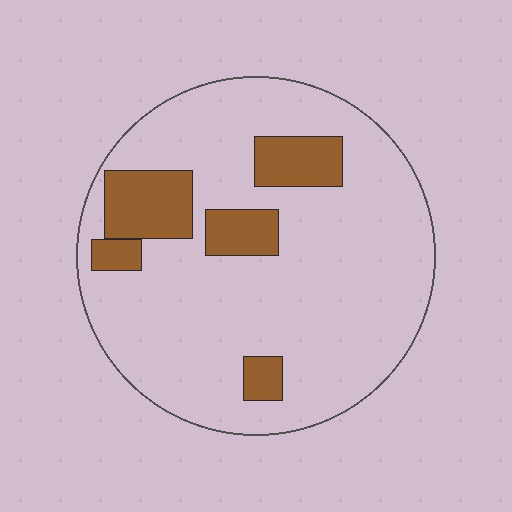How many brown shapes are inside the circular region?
5.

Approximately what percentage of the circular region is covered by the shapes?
Approximately 15%.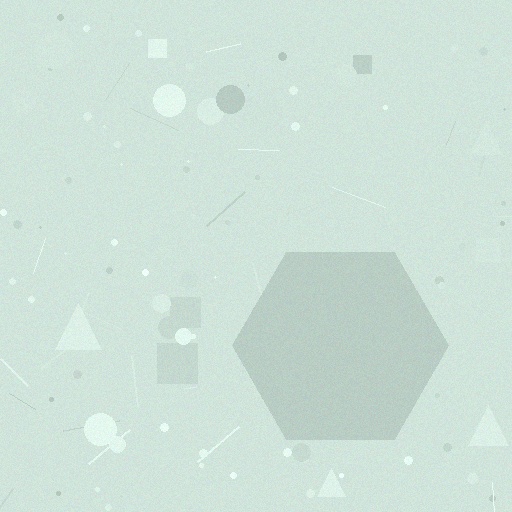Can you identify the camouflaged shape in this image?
The camouflaged shape is a hexagon.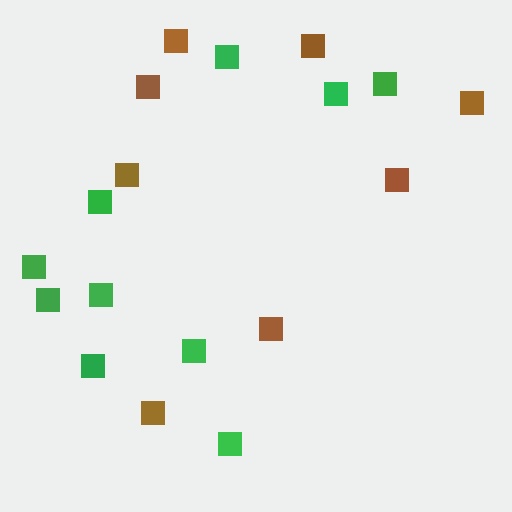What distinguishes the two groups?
There are 2 groups: one group of green squares (10) and one group of brown squares (8).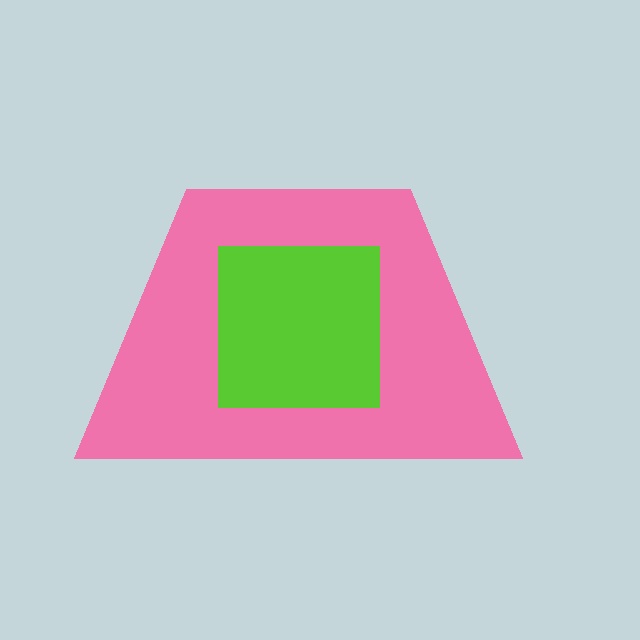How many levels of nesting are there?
2.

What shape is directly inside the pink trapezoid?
The lime square.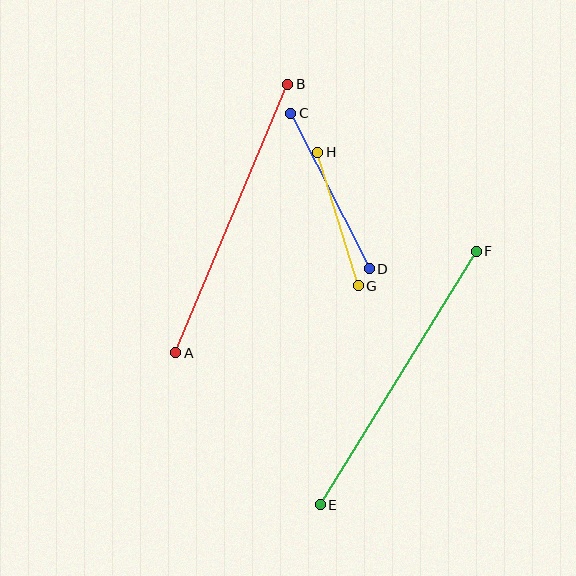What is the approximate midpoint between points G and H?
The midpoint is at approximately (338, 219) pixels.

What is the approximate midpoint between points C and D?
The midpoint is at approximately (330, 191) pixels.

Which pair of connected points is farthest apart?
Points E and F are farthest apart.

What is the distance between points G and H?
The distance is approximately 140 pixels.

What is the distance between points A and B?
The distance is approximately 291 pixels.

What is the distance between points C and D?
The distance is approximately 174 pixels.